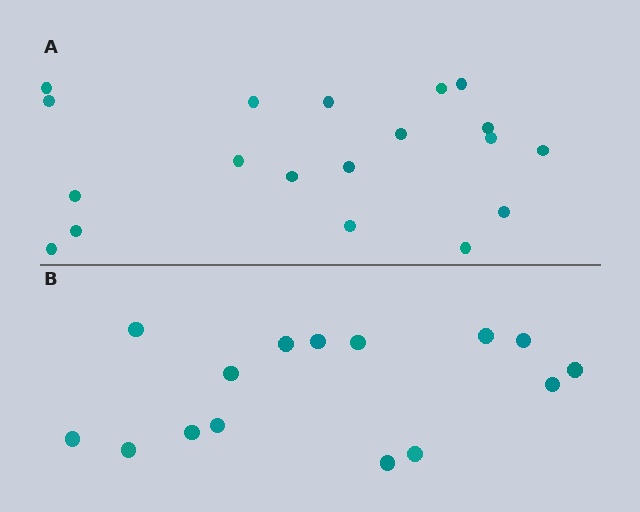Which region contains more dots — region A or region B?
Region A (the top region) has more dots.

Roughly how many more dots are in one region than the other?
Region A has about 4 more dots than region B.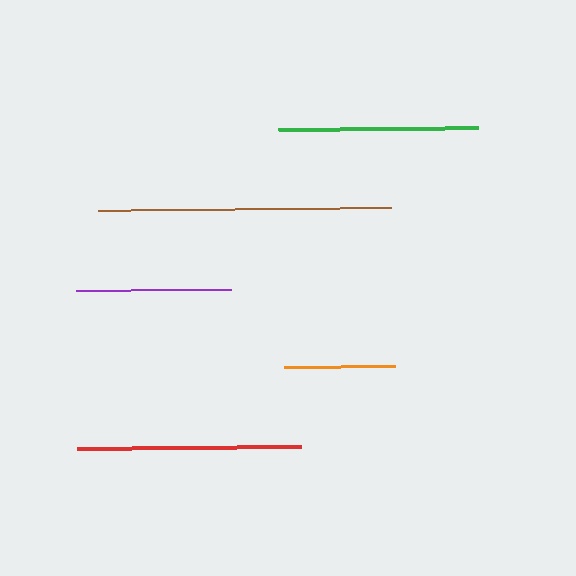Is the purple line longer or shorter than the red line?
The red line is longer than the purple line.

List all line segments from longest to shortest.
From longest to shortest: brown, red, green, purple, orange.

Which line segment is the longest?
The brown line is the longest at approximately 293 pixels.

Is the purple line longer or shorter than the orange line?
The purple line is longer than the orange line.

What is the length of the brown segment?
The brown segment is approximately 293 pixels long.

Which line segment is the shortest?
The orange line is the shortest at approximately 111 pixels.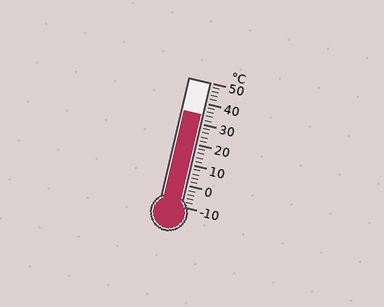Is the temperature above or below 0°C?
The temperature is above 0°C.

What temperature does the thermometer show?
The thermometer shows approximately 34°C.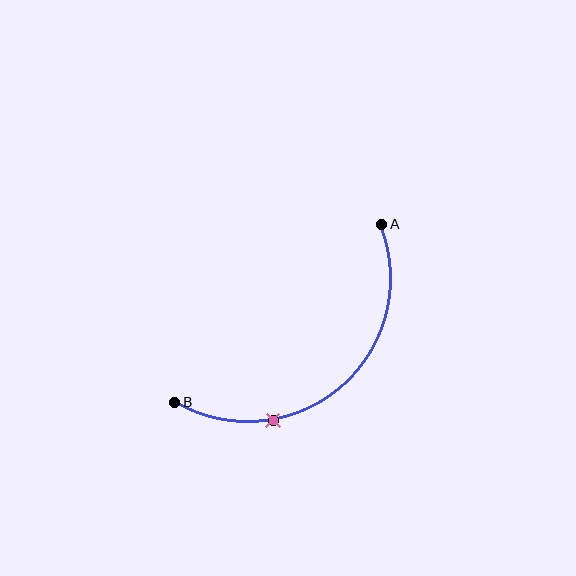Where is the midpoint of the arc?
The arc midpoint is the point on the curve farthest from the straight line joining A and B. It sits below and to the right of that line.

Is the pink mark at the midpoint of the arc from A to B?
No. The pink mark lies on the arc but is closer to endpoint B. The arc midpoint would be at the point on the curve equidistant along the arc from both A and B.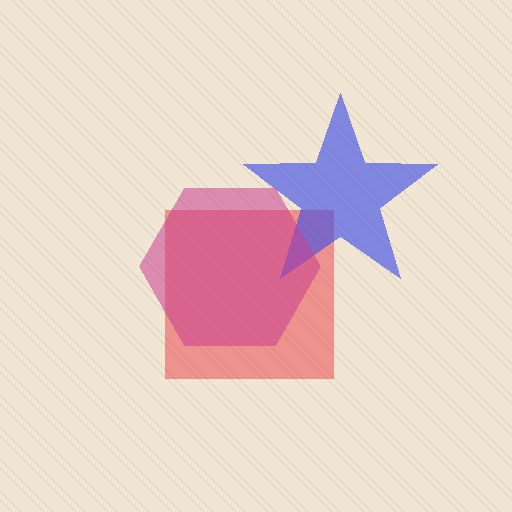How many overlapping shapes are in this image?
There are 3 overlapping shapes in the image.